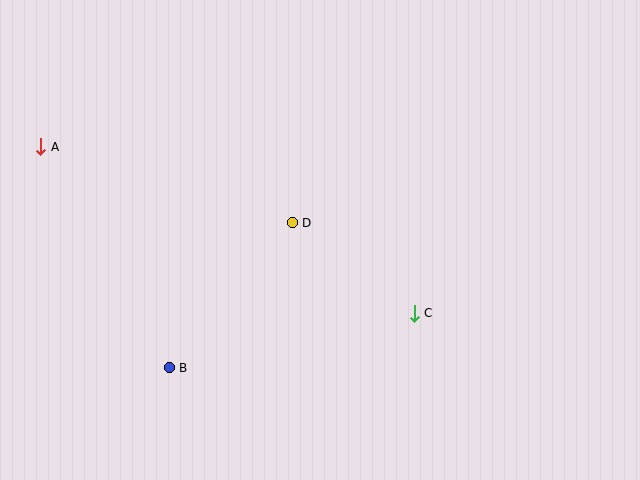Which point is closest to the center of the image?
Point D at (292, 223) is closest to the center.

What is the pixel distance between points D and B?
The distance between D and B is 190 pixels.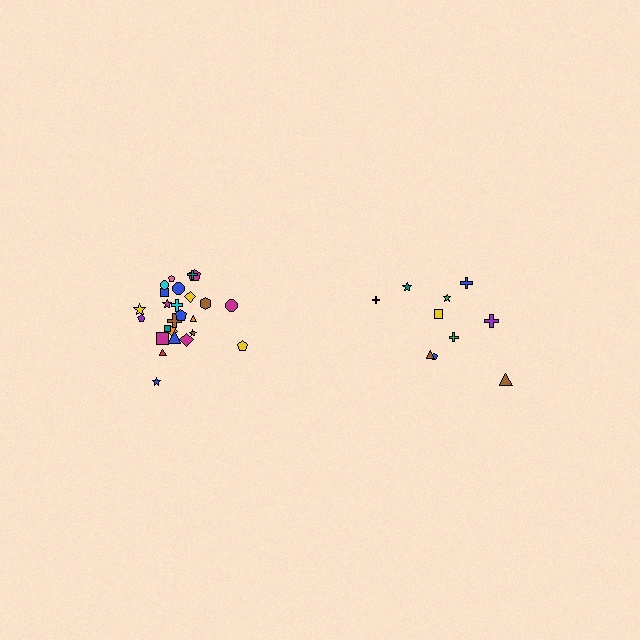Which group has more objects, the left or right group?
The left group.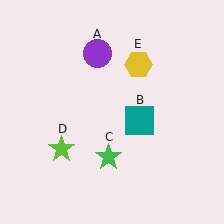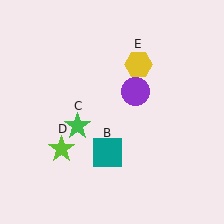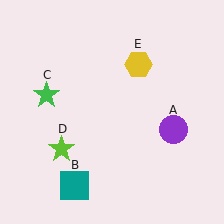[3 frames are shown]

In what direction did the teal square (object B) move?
The teal square (object B) moved down and to the left.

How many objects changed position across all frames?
3 objects changed position: purple circle (object A), teal square (object B), green star (object C).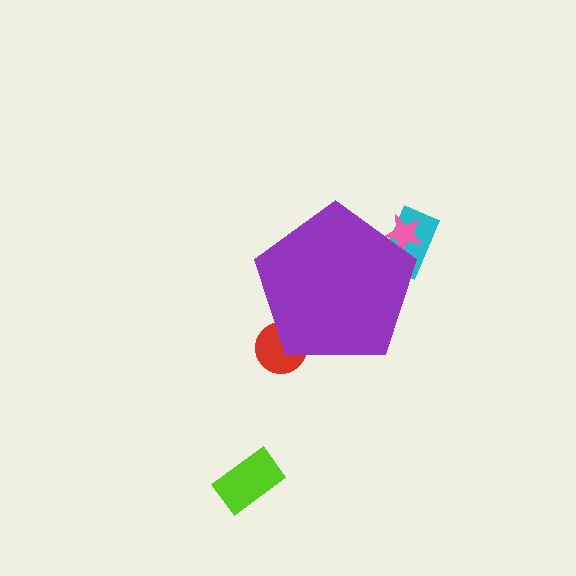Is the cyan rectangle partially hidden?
Yes, the cyan rectangle is partially hidden behind the purple pentagon.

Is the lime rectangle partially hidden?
No, the lime rectangle is fully visible.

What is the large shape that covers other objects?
A purple pentagon.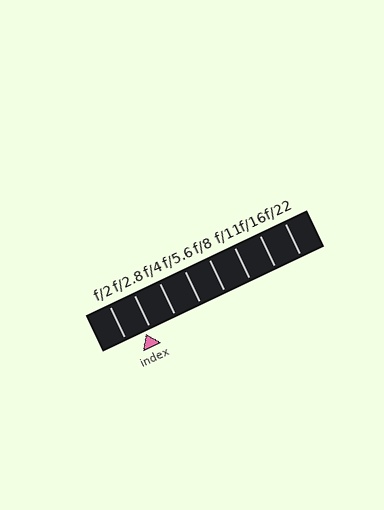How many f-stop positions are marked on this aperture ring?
There are 8 f-stop positions marked.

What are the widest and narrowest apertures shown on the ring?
The widest aperture shown is f/2 and the narrowest is f/22.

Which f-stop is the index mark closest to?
The index mark is closest to f/2.8.